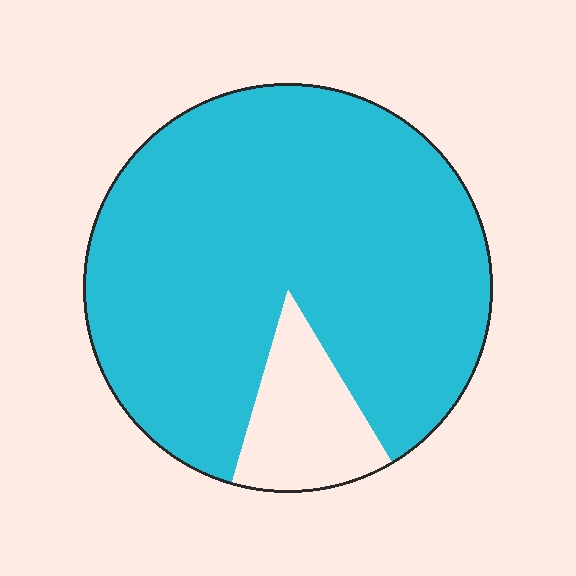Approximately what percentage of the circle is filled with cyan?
Approximately 85%.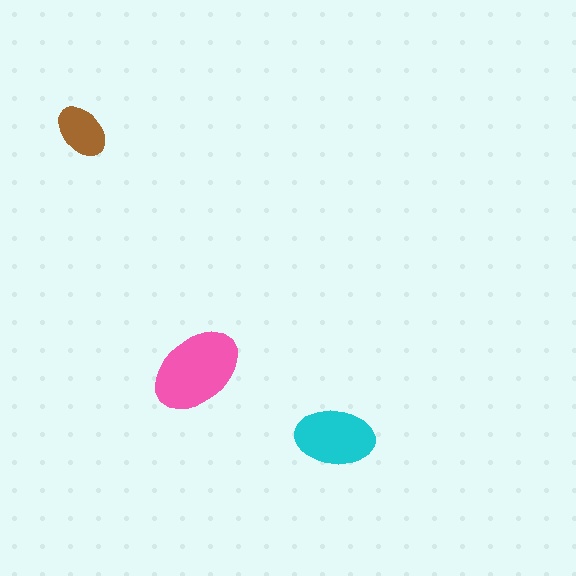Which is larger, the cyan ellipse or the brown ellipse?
The cyan one.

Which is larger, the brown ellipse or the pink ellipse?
The pink one.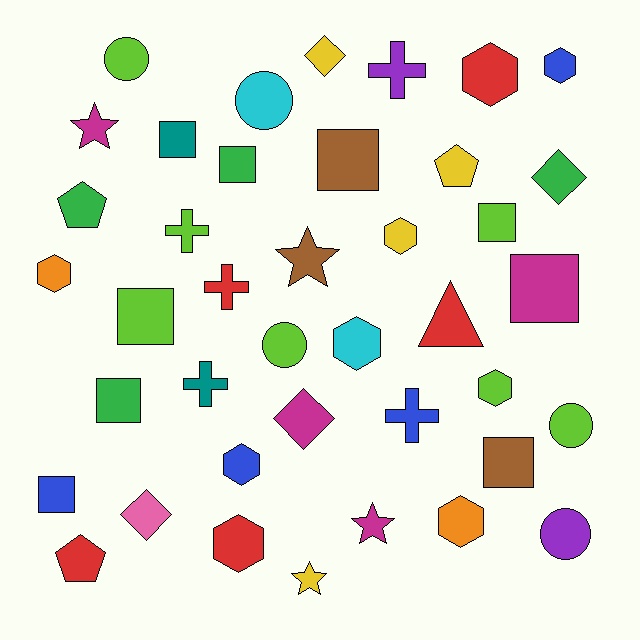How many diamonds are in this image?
There are 4 diamonds.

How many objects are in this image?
There are 40 objects.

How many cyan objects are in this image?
There are 2 cyan objects.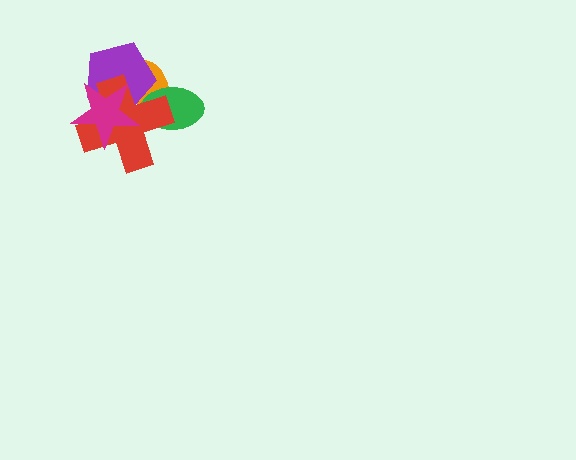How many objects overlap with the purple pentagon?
4 objects overlap with the purple pentagon.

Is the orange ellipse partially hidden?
Yes, it is partially covered by another shape.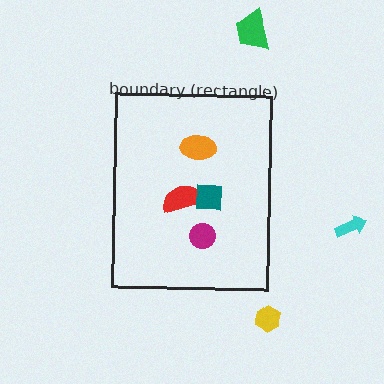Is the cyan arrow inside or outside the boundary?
Outside.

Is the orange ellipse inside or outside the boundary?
Inside.